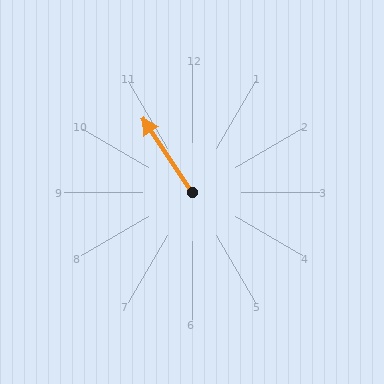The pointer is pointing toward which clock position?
Roughly 11 o'clock.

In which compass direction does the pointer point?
Northwest.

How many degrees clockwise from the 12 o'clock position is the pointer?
Approximately 326 degrees.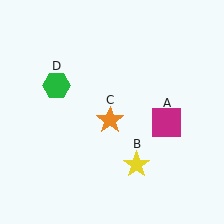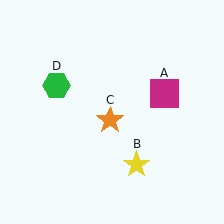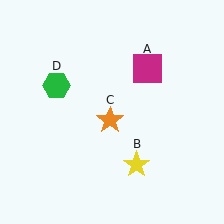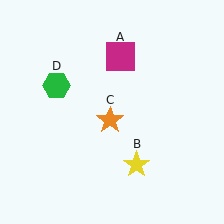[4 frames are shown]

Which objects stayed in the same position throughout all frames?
Yellow star (object B) and orange star (object C) and green hexagon (object D) remained stationary.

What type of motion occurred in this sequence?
The magenta square (object A) rotated counterclockwise around the center of the scene.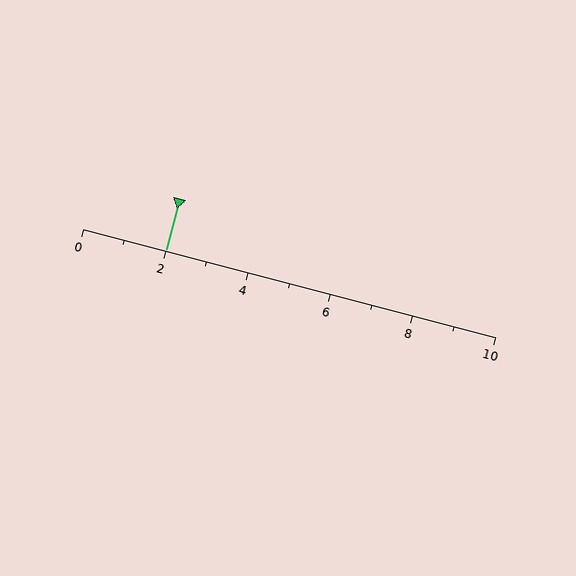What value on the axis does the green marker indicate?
The marker indicates approximately 2.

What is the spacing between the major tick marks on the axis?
The major ticks are spaced 2 apart.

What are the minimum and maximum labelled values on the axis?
The axis runs from 0 to 10.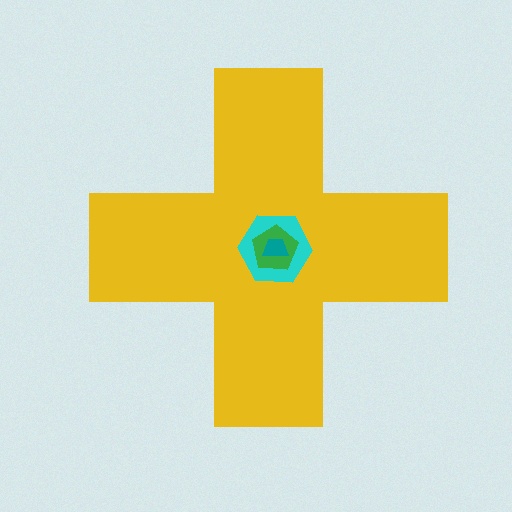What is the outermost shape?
The yellow cross.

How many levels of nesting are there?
4.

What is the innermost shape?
The teal trapezoid.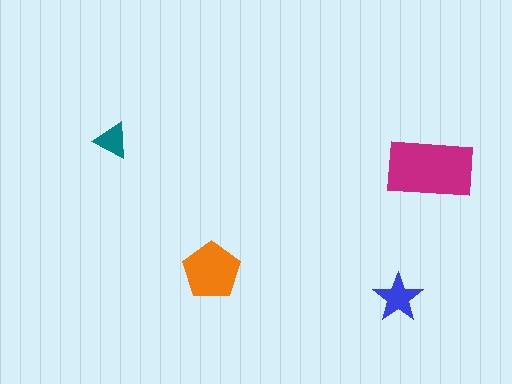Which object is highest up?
The teal triangle is topmost.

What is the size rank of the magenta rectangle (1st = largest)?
1st.